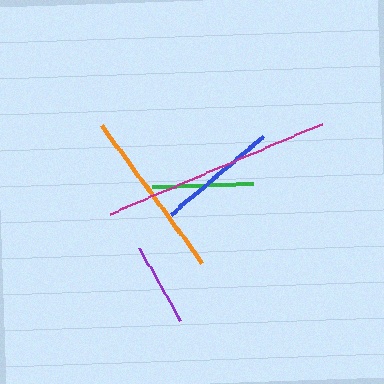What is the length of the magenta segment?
The magenta segment is approximately 230 pixels long.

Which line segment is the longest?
The magenta line is the longest at approximately 230 pixels.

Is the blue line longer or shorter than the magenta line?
The magenta line is longer than the blue line.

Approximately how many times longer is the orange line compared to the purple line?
The orange line is approximately 2.0 times the length of the purple line.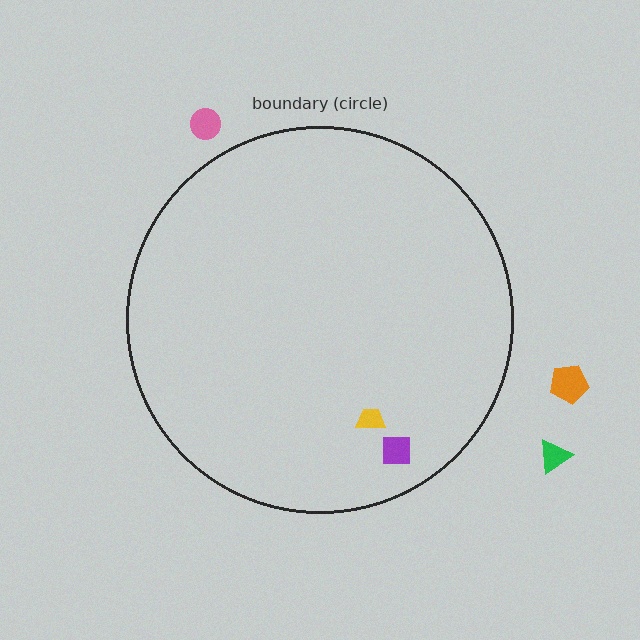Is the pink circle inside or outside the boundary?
Outside.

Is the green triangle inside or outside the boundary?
Outside.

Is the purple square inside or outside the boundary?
Inside.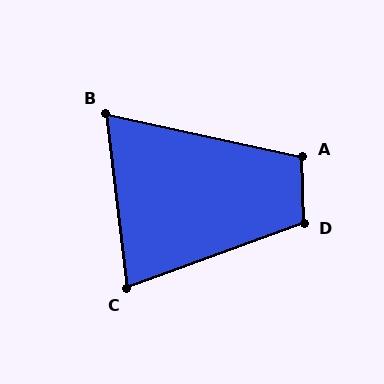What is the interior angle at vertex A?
Approximately 103 degrees (obtuse).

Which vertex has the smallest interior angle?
B, at approximately 71 degrees.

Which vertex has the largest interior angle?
D, at approximately 109 degrees.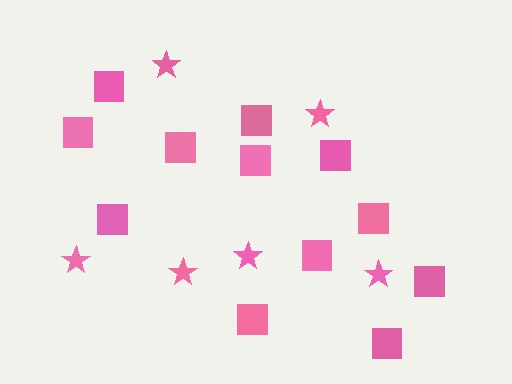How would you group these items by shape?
There are 2 groups: one group of squares (12) and one group of stars (6).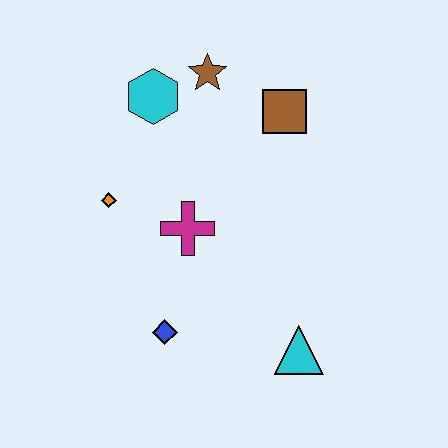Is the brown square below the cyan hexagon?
Yes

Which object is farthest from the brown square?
The blue diamond is farthest from the brown square.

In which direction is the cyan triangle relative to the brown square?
The cyan triangle is below the brown square.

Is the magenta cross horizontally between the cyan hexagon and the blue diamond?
No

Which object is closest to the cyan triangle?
The blue diamond is closest to the cyan triangle.